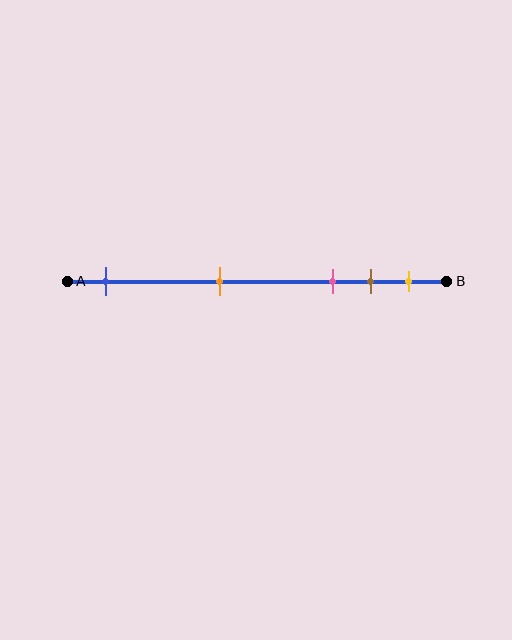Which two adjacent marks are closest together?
The brown and yellow marks are the closest adjacent pair.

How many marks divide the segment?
There are 5 marks dividing the segment.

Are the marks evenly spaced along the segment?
No, the marks are not evenly spaced.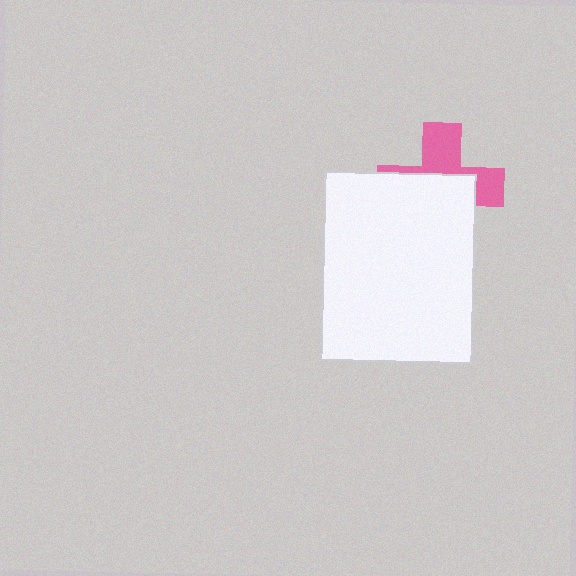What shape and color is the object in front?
The object in front is a white rectangle.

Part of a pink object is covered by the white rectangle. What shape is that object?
It is a cross.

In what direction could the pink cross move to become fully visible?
The pink cross could move up. That would shift it out from behind the white rectangle entirely.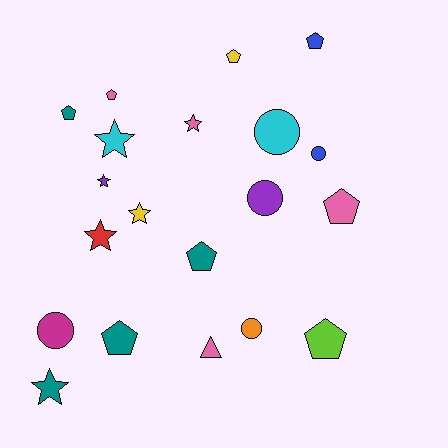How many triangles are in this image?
There is 1 triangle.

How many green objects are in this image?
There are no green objects.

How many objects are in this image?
There are 20 objects.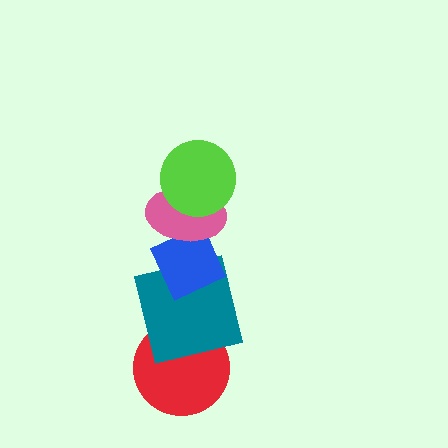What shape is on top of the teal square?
The blue diamond is on top of the teal square.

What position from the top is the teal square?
The teal square is 4th from the top.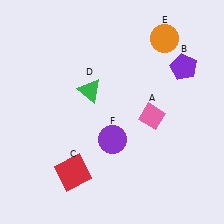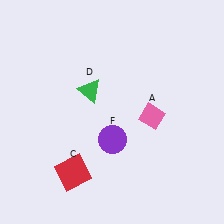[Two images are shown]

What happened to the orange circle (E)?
The orange circle (E) was removed in Image 2. It was in the top-right area of Image 1.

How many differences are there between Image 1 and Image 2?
There are 2 differences between the two images.